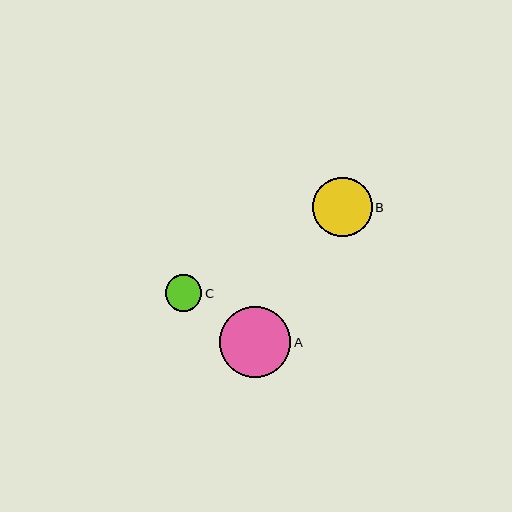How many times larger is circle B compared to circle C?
Circle B is approximately 1.6 times the size of circle C.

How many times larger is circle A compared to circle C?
Circle A is approximately 2.0 times the size of circle C.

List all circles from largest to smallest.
From largest to smallest: A, B, C.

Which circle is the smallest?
Circle C is the smallest with a size of approximately 37 pixels.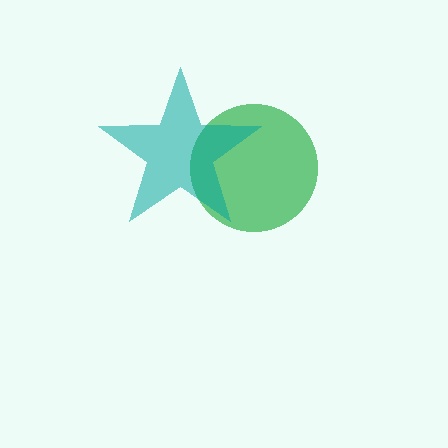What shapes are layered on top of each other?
The layered shapes are: a green circle, a teal star.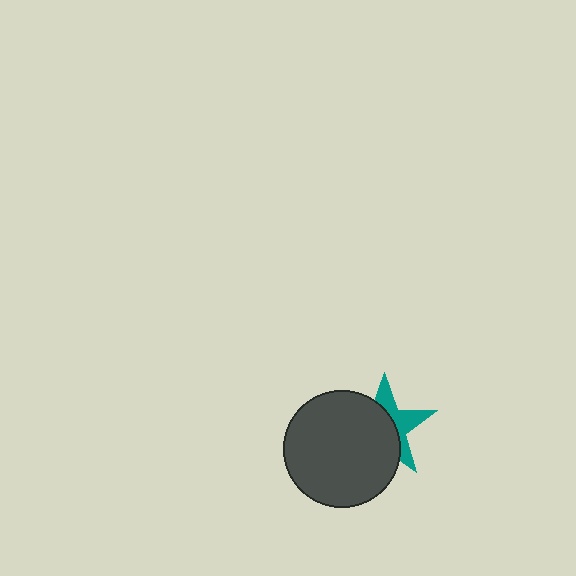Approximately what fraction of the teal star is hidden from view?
Roughly 60% of the teal star is hidden behind the dark gray circle.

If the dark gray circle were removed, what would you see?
You would see the complete teal star.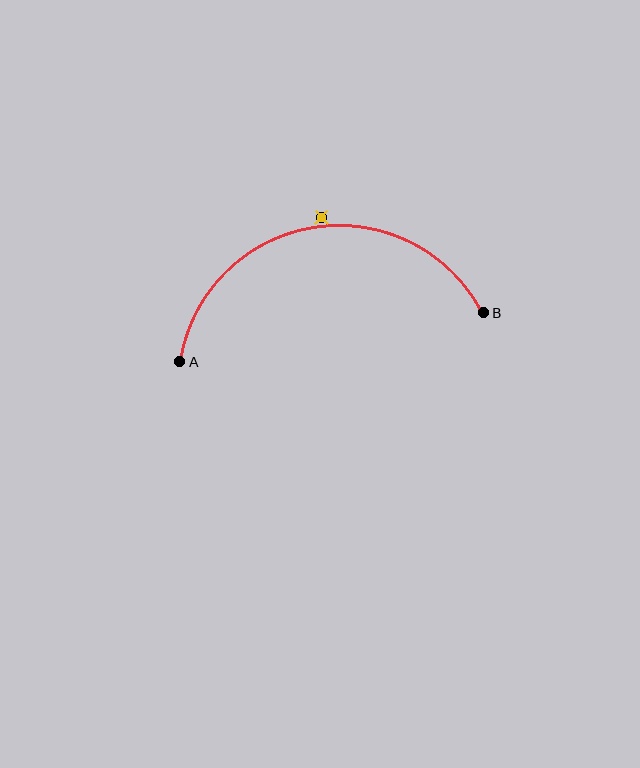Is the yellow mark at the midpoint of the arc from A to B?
No — the yellow mark does not lie on the arc at all. It sits slightly outside the curve.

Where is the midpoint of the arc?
The arc midpoint is the point on the curve farthest from the straight line joining A and B. It sits above that line.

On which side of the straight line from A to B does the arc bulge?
The arc bulges above the straight line connecting A and B.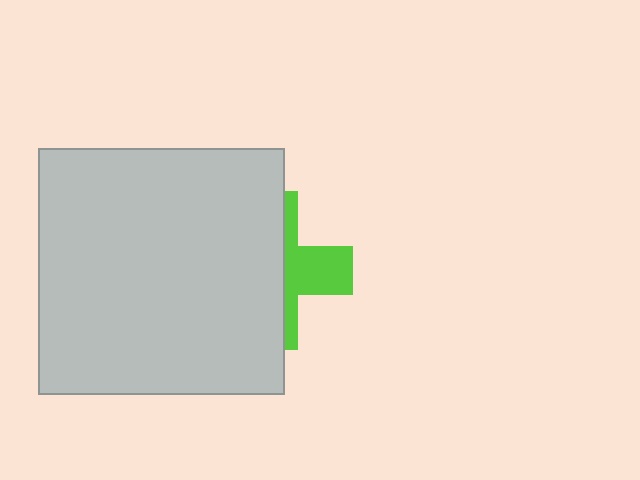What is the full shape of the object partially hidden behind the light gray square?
The partially hidden object is a lime cross.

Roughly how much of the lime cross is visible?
A small part of it is visible (roughly 36%).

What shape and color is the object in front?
The object in front is a light gray square.